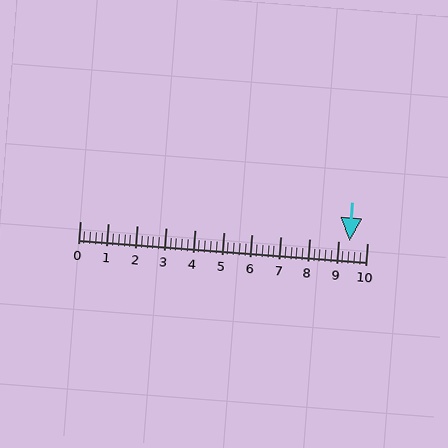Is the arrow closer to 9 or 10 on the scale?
The arrow is closer to 9.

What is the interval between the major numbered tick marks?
The major tick marks are spaced 1 units apart.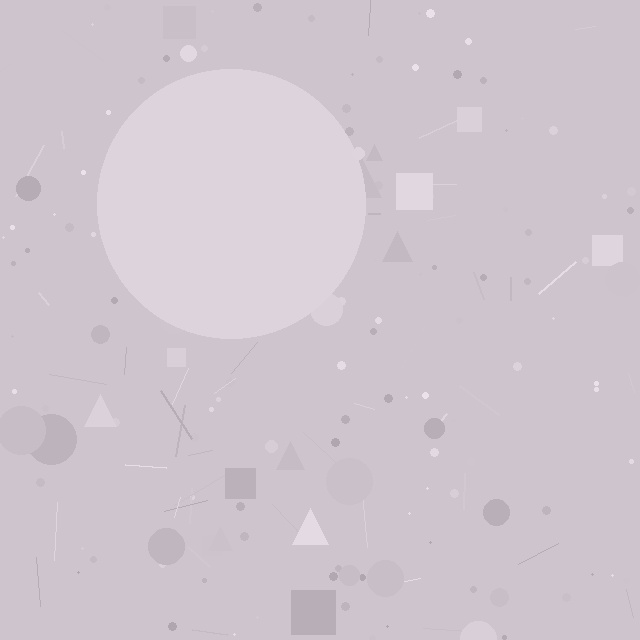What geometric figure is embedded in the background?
A circle is embedded in the background.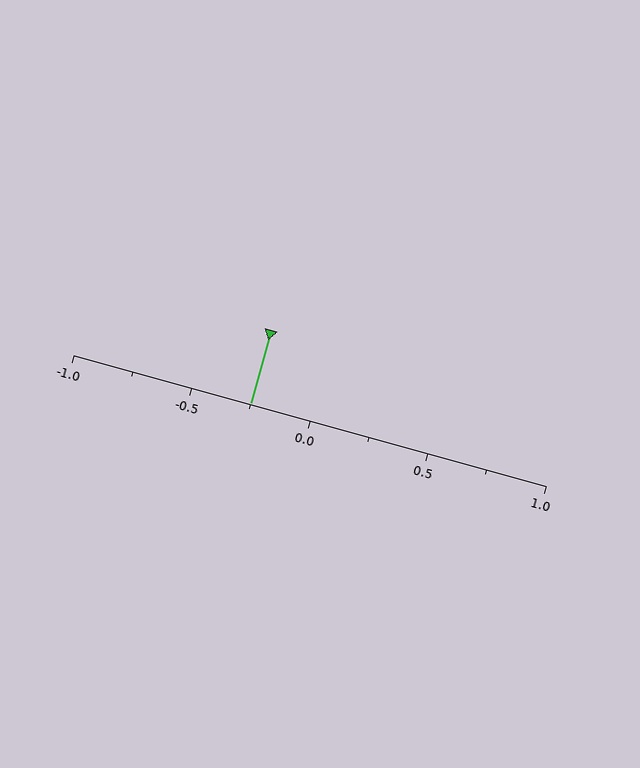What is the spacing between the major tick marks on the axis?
The major ticks are spaced 0.5 apart.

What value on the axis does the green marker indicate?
The marker indicates approximately -0.25.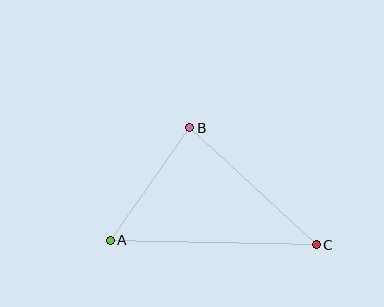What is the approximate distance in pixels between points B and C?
The distance between B and C is approximately 172 pixels.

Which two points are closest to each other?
Points A and B are closest to each other.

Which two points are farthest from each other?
Points A and C are farthest from each other.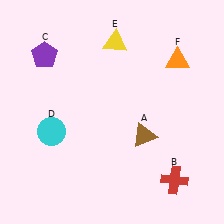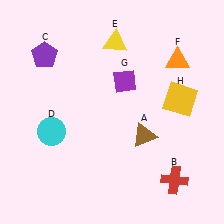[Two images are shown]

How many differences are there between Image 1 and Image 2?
There are 2 differences between the two images.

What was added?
A purple diamond (G), a yellow square (H) were added in Image 2.